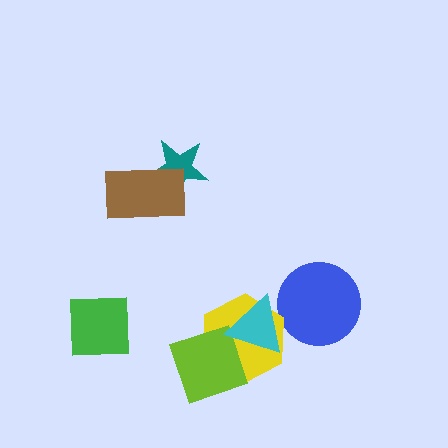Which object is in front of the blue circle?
The cyan triangle is in front of the blue circle.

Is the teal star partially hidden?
Yes, it is partially covered by another shape.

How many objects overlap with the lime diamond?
2 objects overlap with the lime diamond.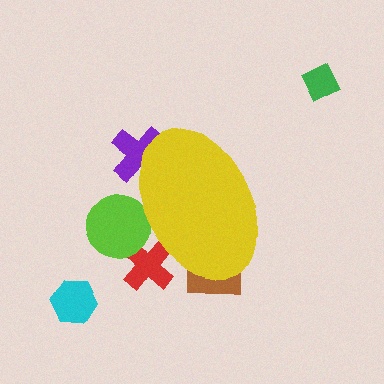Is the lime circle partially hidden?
Yes, the lime circle is partially hidden behind the yellow ellipse.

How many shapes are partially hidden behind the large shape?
4 shapes are partially hidden.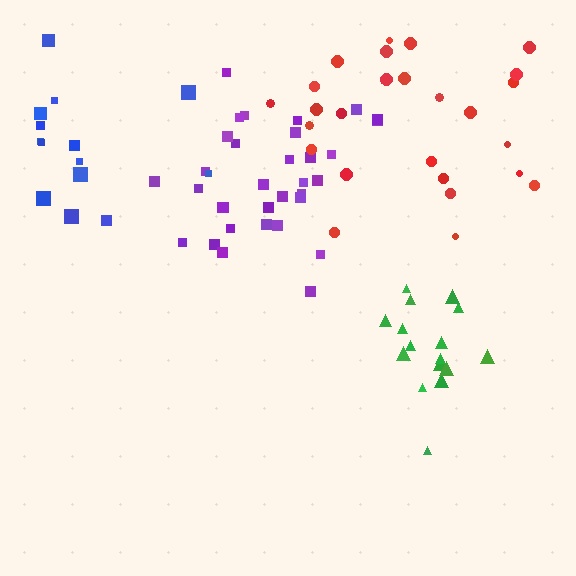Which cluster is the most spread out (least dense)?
Blue.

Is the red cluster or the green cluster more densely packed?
Green.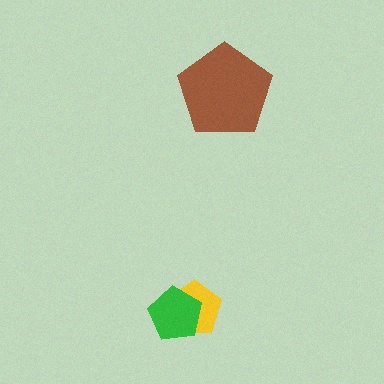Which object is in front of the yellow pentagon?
The green pentagon is in front of the yellow pentagon.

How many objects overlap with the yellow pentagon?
1 object overlaps with the yellow pentagon.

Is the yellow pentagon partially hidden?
Yes, it is partially covered by another shape.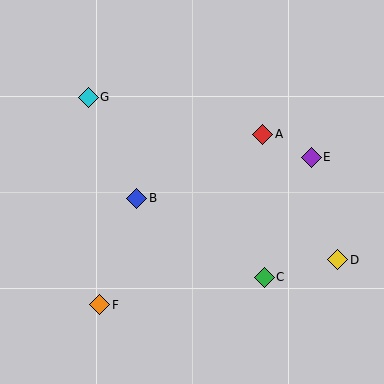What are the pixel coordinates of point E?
Point E is at (311, 157).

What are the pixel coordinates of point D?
Point D is at (338, 260).